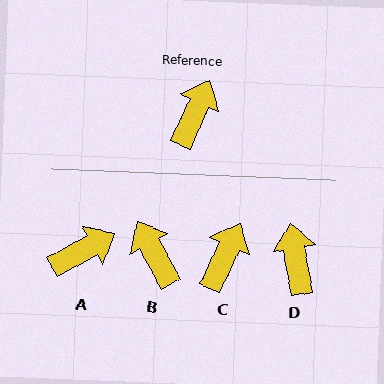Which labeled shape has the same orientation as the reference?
C.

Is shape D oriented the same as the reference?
No, it is off by about 34 degrees.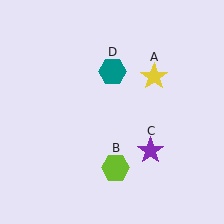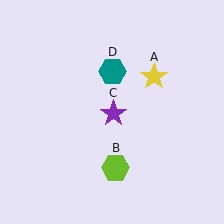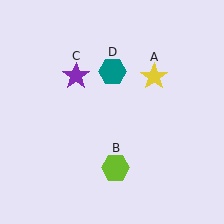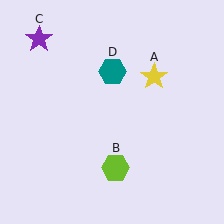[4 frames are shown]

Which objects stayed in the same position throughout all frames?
Yellow star (object A) and lime hexagon (object B) and teal hexagon (object D) remained stationary.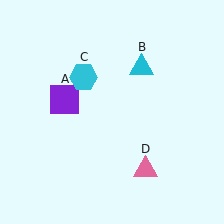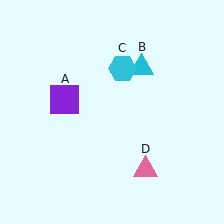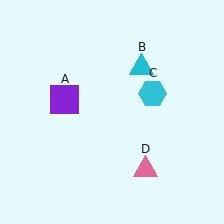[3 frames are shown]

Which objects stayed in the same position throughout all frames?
Purple square (object A) and cyan triangle (object B) and pink triangle (object D) remained stationary.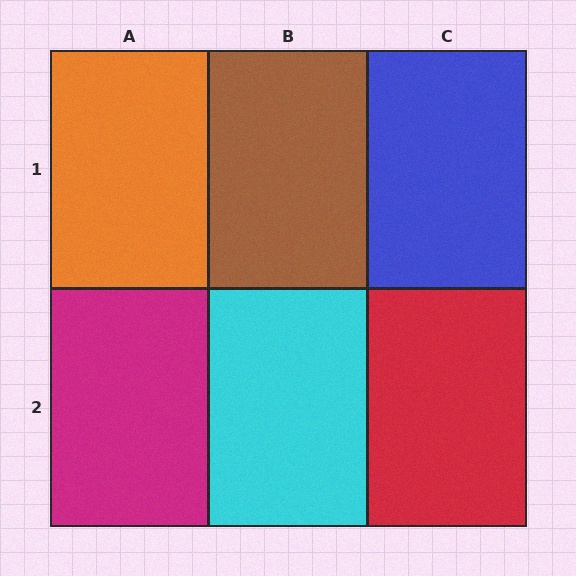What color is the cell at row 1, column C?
Blue.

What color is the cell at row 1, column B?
Brown.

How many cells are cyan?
1 cell is cyan.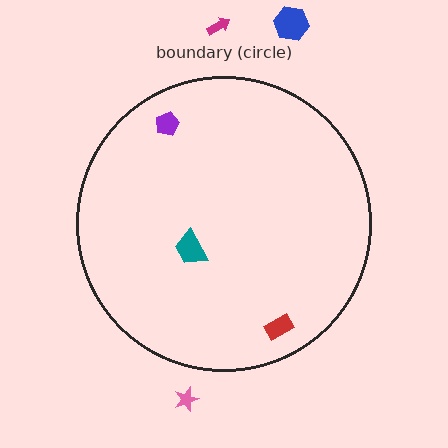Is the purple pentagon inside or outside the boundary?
Inside.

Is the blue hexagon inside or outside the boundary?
Outside.